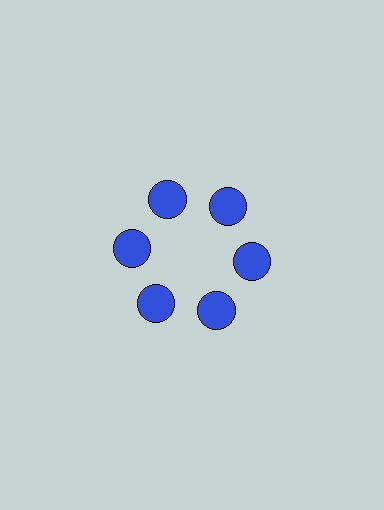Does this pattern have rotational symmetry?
Yes, this pattern has 6-fold rotational symmetry. It looks the same after rotating 60 degrees around the center.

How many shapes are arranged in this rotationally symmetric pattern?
There are 6 shapes, arranged in 6 groups of 1.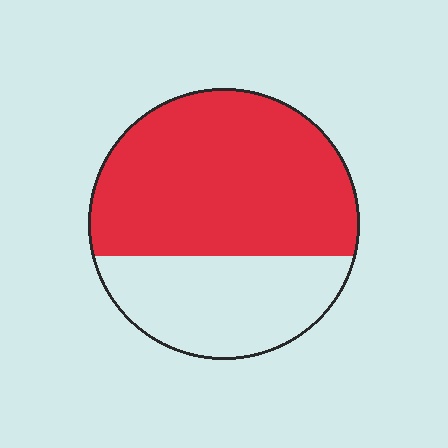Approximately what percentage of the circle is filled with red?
Approximately 65%.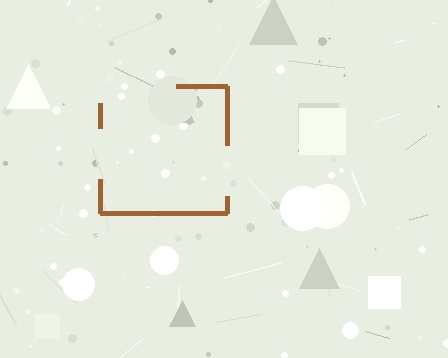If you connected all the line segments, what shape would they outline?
They would outline a square.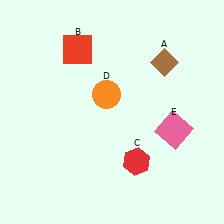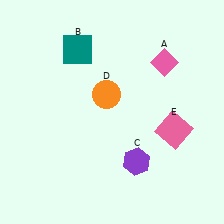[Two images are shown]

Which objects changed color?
A changed from brown to pink. B changed from red to teal. C changed from red to purple.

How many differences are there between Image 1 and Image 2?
There are 3 differences between the two images.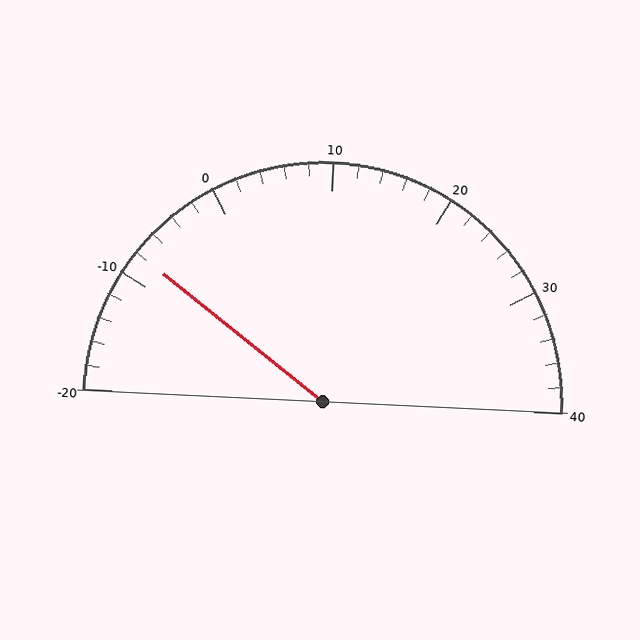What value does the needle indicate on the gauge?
The needle indicates approximately -8.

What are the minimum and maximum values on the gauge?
The gauge ranges from -20 to 40.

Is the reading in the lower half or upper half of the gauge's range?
The reading is in the lower half of the range (-20 to 40).